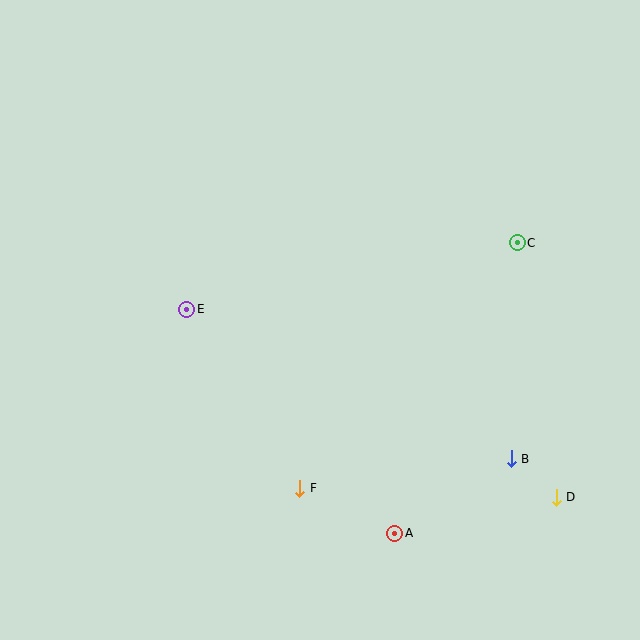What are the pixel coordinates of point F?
Point F is at (300, 488).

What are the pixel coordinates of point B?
Point B is at (511, 459).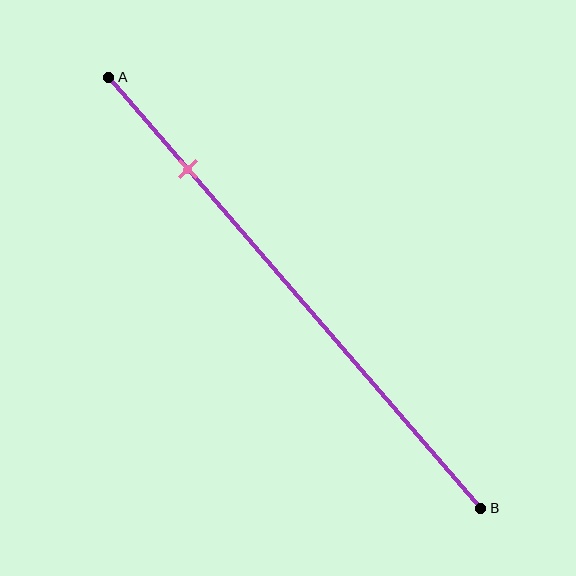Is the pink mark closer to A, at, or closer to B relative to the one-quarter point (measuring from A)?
The pink mark is closer to point A than the one-quarter point of segment AB.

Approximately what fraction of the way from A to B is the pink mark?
The pink mark is approximately 20% of the way from A to B.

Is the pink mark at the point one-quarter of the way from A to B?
No, the mark is at about 20% from A, not at the 25% one-quarter point.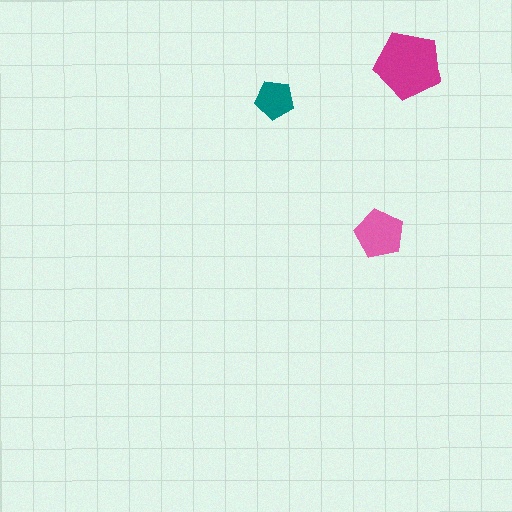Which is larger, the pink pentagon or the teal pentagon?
The pink one.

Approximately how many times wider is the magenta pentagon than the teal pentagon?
About 1.5 times wider.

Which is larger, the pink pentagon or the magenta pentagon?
The magenta one.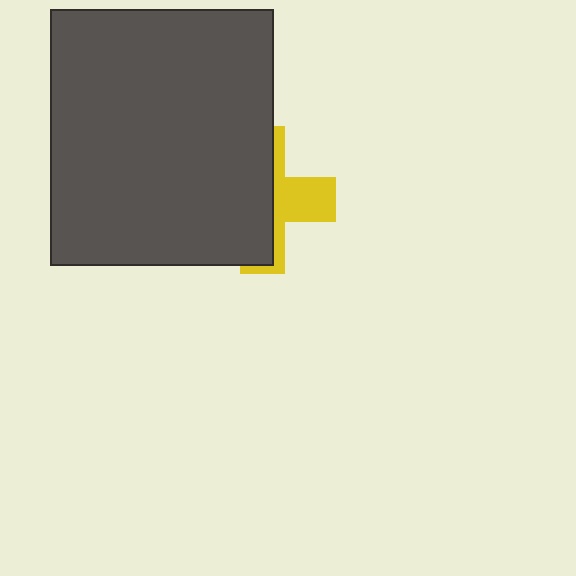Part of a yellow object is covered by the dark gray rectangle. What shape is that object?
It is a cross.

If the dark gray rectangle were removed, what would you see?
You would see the complete yellow cross.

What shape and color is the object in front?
The object in front is a dark gray rectangle.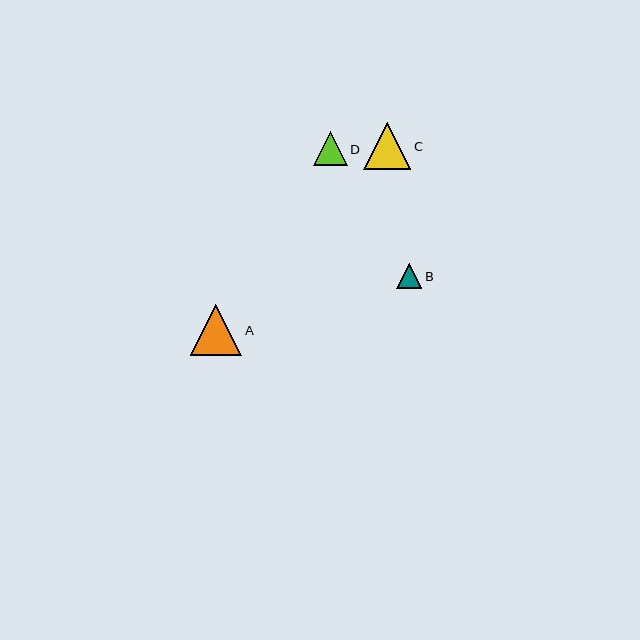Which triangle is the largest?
Triangle A is the largest with a size of approximately 51 pixels.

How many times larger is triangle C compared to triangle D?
Triangle C is approximately 1.4 times the size of triangle D.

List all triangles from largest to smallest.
From largest to smallest: A, C, D, B.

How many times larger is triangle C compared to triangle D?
Triangle C is approximately 1.4 times the size of triangle D.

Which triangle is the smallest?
Triangle B is the smallest with a size of approximately 25 pixels.